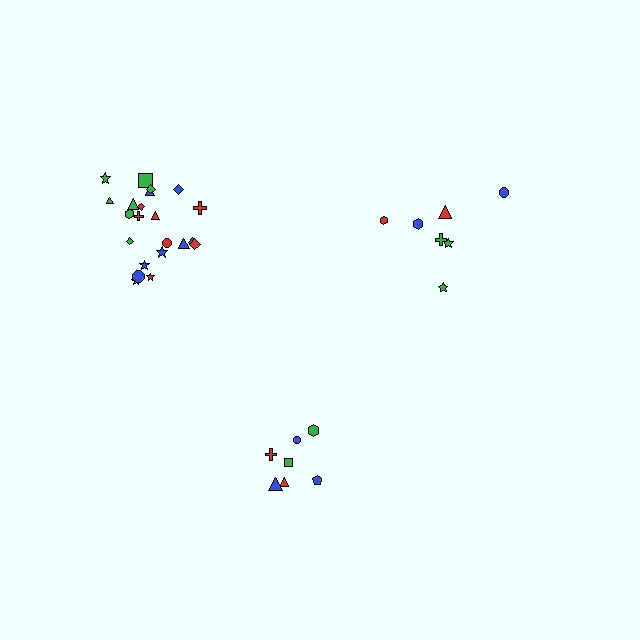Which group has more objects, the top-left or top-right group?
The top-left group.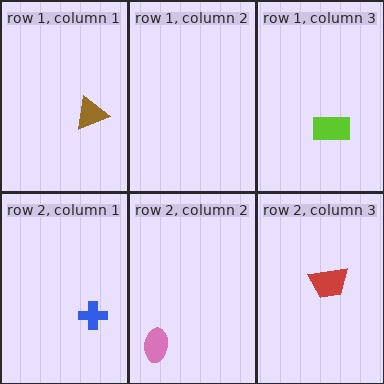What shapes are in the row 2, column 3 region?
The red trapezoid.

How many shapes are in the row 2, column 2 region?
1.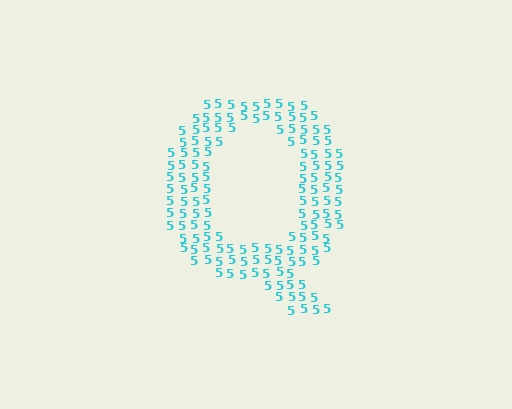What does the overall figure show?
The overall figure shows the letter Q.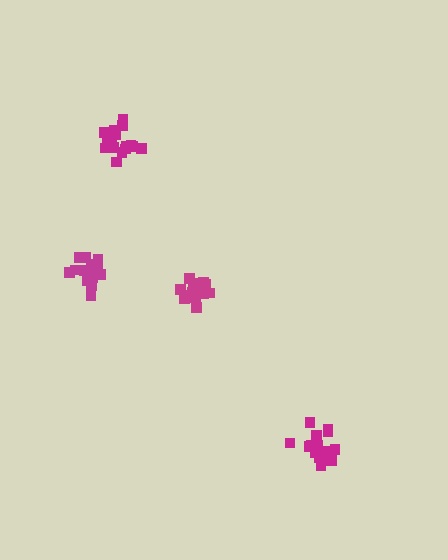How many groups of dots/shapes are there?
There are 4 groups.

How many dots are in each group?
Group 1: 20 dots, Group 2: 15 dots, Group 3: 17 dots, Group 4: 17 dots (69 total).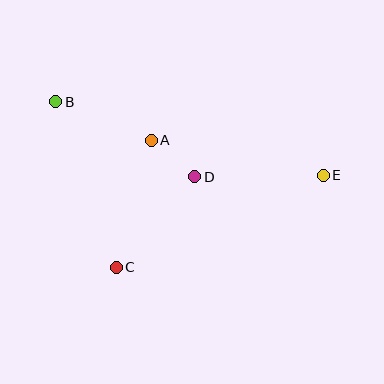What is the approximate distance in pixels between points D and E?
The distance between D and E is approximately 128 pixels.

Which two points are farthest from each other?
Points B and E are farthest from each other.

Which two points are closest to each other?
Points A and D are closest to each other.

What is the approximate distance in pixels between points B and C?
The distance between B and C is approximately 176 pixels.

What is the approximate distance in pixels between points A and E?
The distance between A and E is approximately 175 pixels.